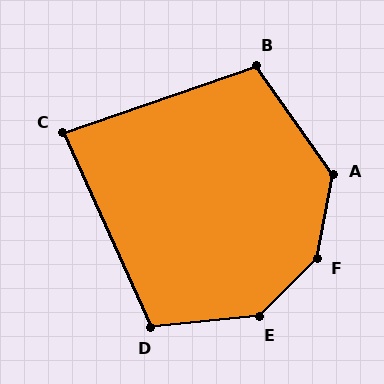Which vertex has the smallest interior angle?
C, at approximately 85 degrees.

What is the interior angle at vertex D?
Approximately 108 degrees (obtuse).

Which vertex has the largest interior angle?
F, at approximately 146 degrees.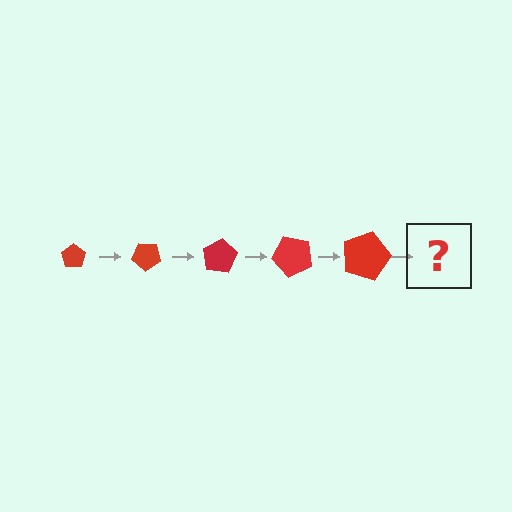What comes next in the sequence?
The next element should be a pentagon, larger than the previous one and rotated 200 degrees from the start.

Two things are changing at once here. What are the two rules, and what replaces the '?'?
The two rules are that the pentagon grows larger each step and it rotates 40 degrees each step. The '?' should be a pentagon, larger than the previous one and rotated 200 degrees from the start.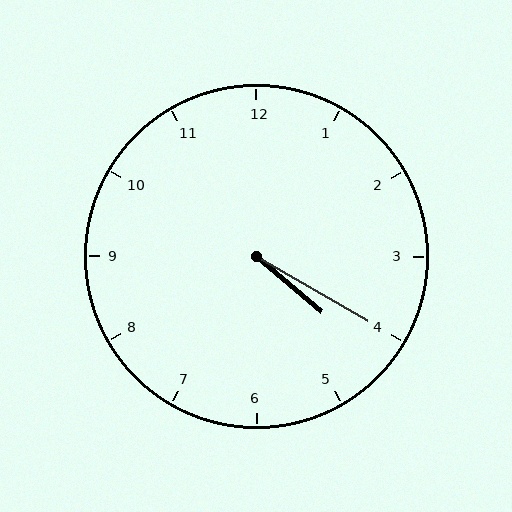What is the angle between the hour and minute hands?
Approximately 10 degrees.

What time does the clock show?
4:20.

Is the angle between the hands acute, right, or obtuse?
It is acute.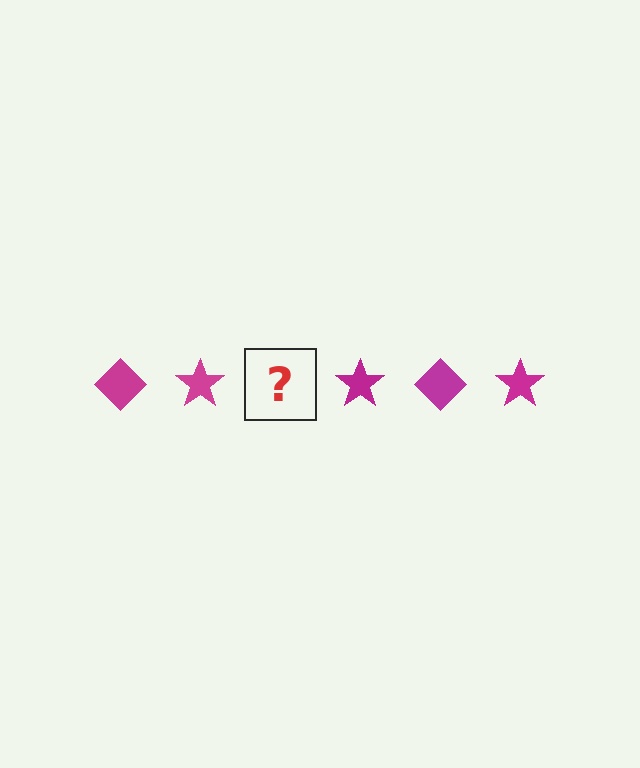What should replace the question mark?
The question mark should be replaced with a magenta diamond.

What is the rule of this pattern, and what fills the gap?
The rule is that the pattern cycles through diamond, star shapes in magenta. The gap should be filled with a magenta diamond.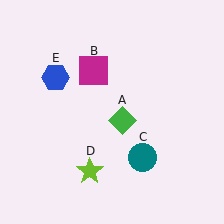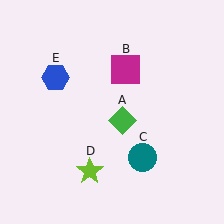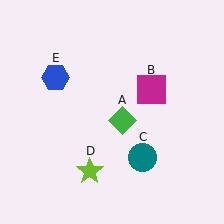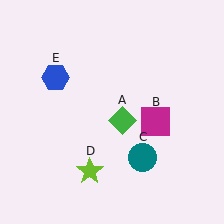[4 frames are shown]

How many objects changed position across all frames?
1 object changed position: magenta square (object B).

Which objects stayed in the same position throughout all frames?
Green diamond (object A) and teal circle (object C) and lime star (object D) and blue hexagon (object E) remained stationary.